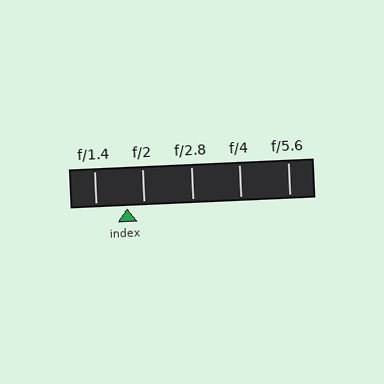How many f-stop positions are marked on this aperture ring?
There are 5 f-stop positions marked.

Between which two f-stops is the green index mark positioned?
The index mark is between f/1.4 and f/2.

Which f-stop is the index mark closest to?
The index mark is closest to f/2.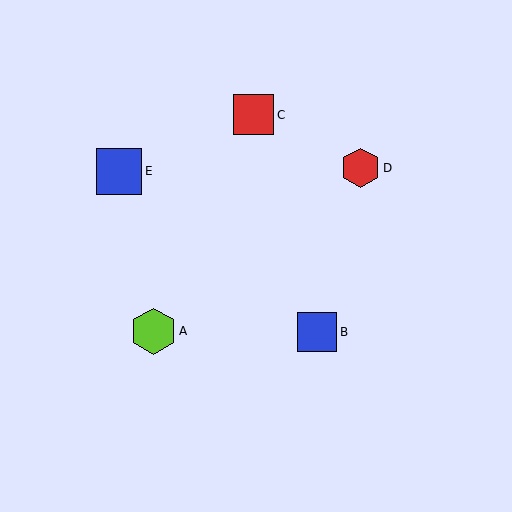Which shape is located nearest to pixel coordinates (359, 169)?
The red hexagon (labeled D) at (360, 168) is nearest to that location.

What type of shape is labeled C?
Shape C is a red square.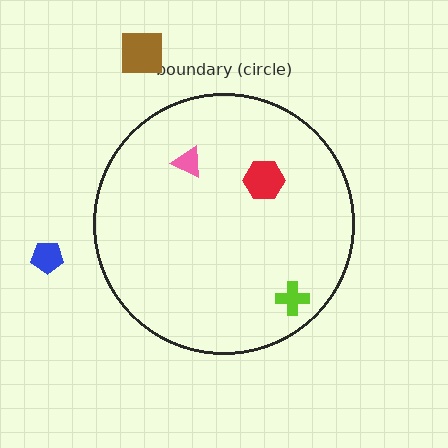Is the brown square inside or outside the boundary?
Outside.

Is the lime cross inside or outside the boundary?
Inside.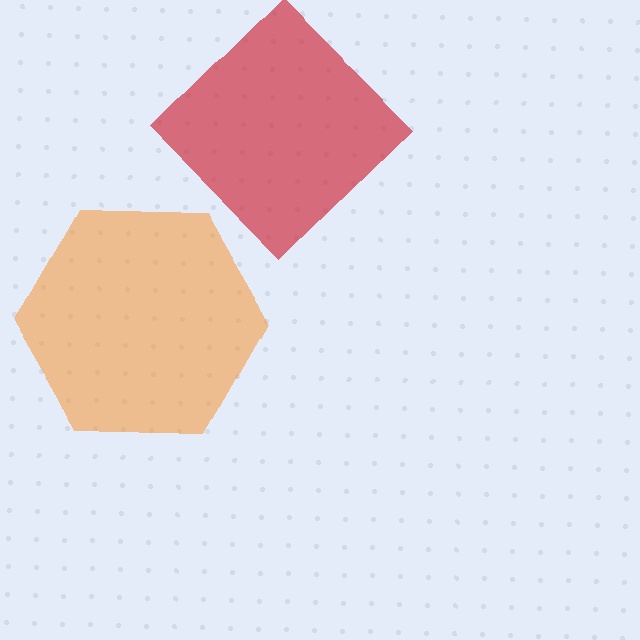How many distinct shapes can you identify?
There are 2 distinct shapes: a red diamond, an orange hexagon.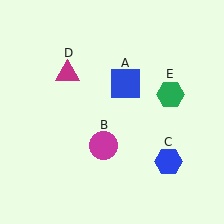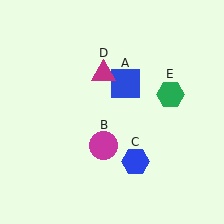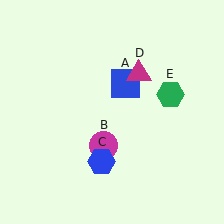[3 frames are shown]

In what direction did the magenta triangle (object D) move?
The magenta triangle (object D) moved right.